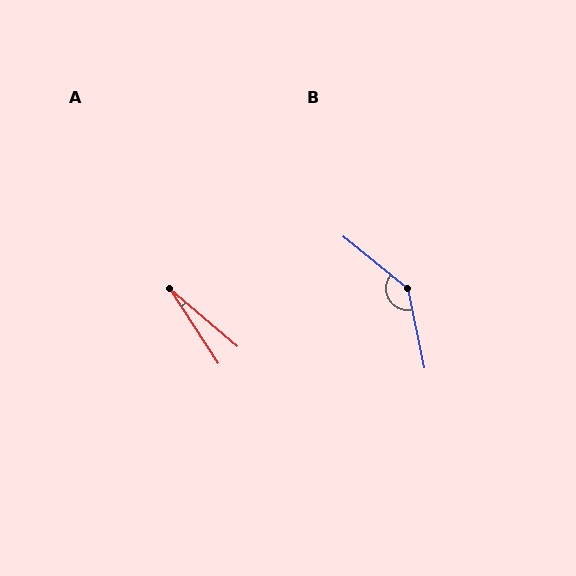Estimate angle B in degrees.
Approximately 141 degrees.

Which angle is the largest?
B, at approximately 141 degrees.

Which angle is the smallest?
A, at approximately 17 degrees.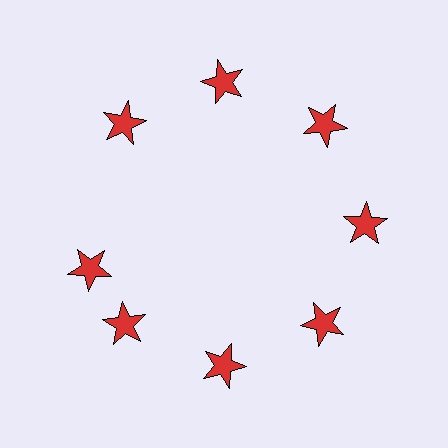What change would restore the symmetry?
The symmetry would be restored by rotating it back into even spacing with its neighbors so that all 8 stars sit at equal angles and equal distance from the center.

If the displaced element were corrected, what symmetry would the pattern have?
It would have 8-fold rotational symmetry — the pattern would map onto itself every 45 degrees.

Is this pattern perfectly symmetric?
No. The 8 red stars are arranged in a ring, but one element near the 9 o'clock position is rotated out of alignment along the ring, breaking the 8-fold rotational symmetry.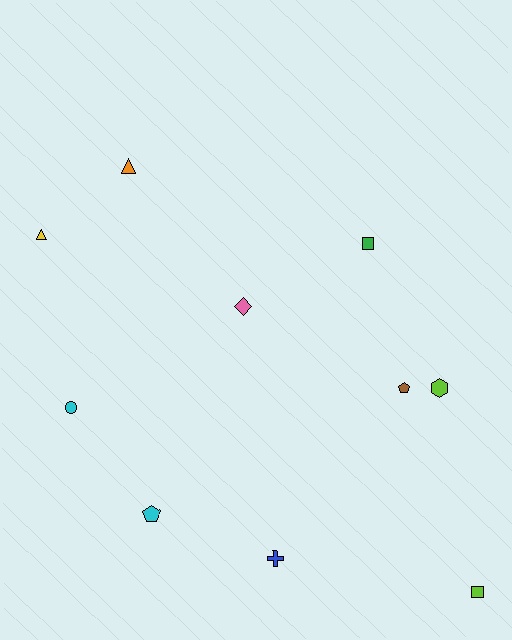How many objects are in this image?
There are 10 objects.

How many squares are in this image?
There are 2 squares.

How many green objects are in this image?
There is 1 green object.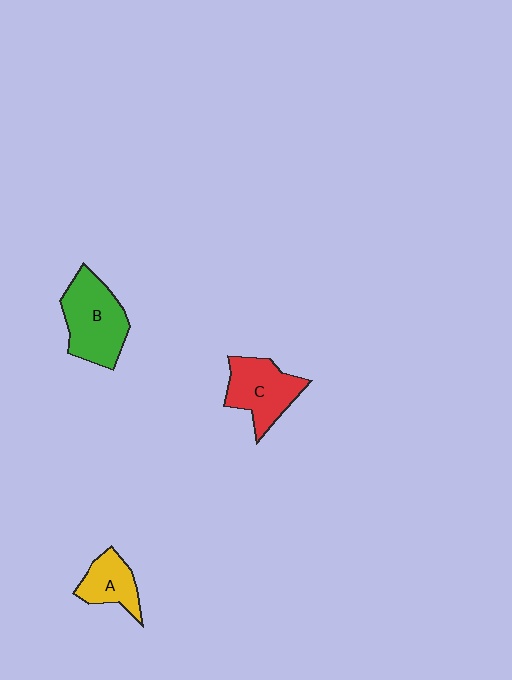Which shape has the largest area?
Shape B (green).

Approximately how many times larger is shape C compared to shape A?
Approximately 1.5 times.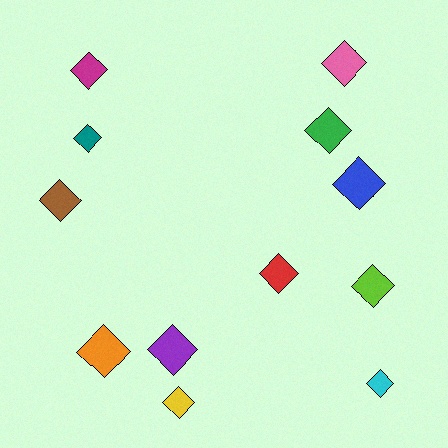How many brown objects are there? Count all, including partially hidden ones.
There is 1 brown object.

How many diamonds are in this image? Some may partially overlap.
There are 12 diamonds.